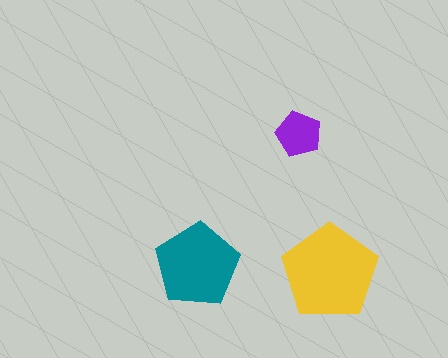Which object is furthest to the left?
The teal pentagon is leftmost.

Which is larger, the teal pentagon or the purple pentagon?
The teal one.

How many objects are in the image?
There are 3 objects in the image.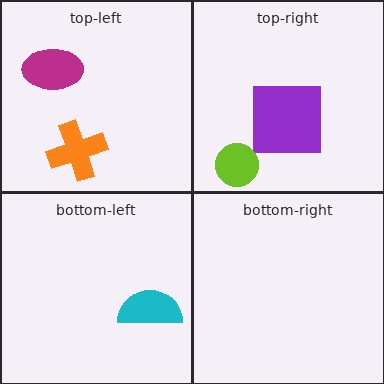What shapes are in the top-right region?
The purple square, the lime circle.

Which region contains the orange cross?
The top-left region.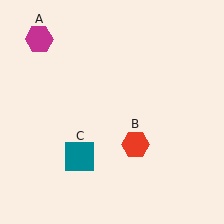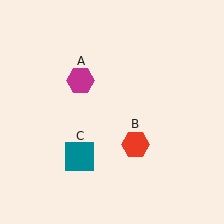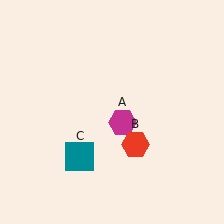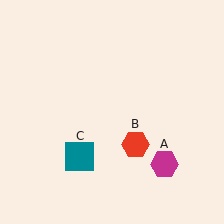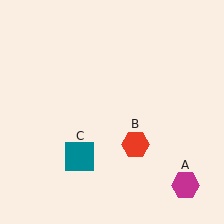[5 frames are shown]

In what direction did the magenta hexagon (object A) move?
The magenta hexagon (object A) moved down and to the right.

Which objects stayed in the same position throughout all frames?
Red hexagon (object B) and teal square (object C) remained stationary.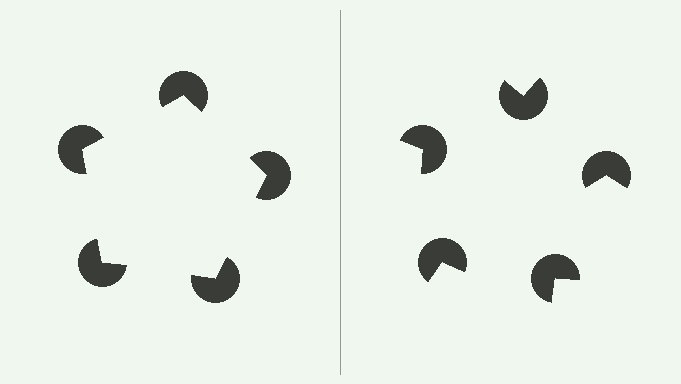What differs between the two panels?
The pac-man discs are positioned identically on both sides; only the wedge orientations differ. On the left they align to a pentagon; on the right they are misaligned.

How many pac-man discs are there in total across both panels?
10 — 5 on each side.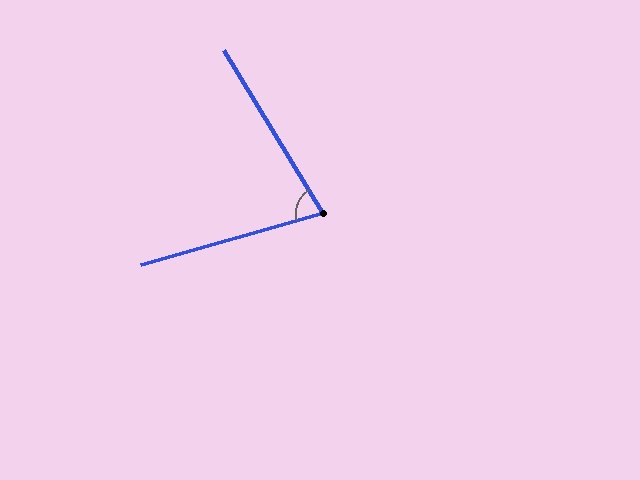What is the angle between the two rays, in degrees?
Approximately 75 degrees.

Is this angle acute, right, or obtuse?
It is acute.